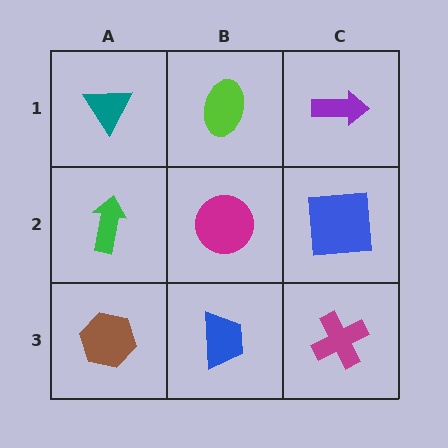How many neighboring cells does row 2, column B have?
4.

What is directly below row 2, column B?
A blue trapezoid.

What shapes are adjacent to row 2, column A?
A teal triangle (row 1, column A), a brown hexagon (row 3, column A), a magenta circle (row 2, column B).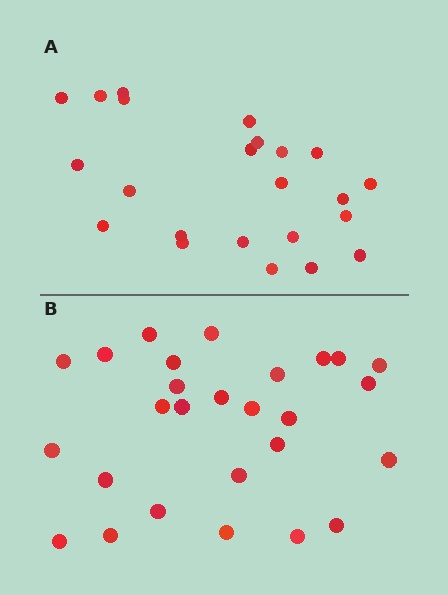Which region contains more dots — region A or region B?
Region B (the bottom region) has more dots.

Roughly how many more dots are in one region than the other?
Region B has about 4 more dots than region A.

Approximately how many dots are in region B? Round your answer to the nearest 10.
About 30 dots. (The exact count is 27, which rounds to 30.)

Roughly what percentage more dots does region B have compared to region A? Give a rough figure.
About 15% more.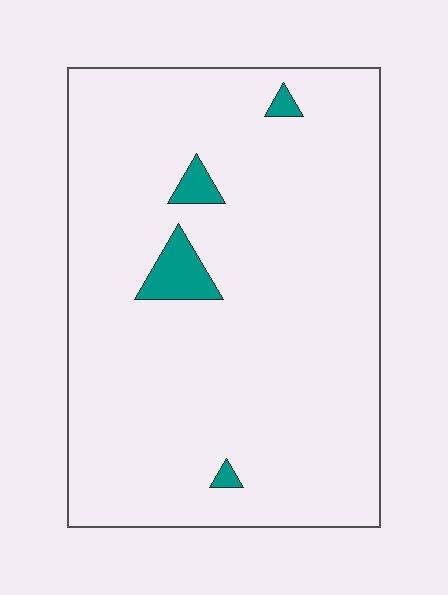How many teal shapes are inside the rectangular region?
4.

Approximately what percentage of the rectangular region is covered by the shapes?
Approximately 5%.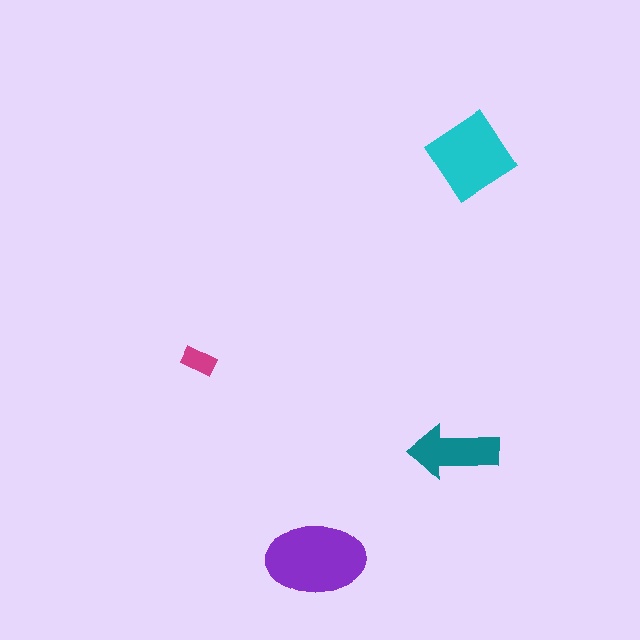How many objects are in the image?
There are 4 objects in the image.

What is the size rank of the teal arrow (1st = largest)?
3rd.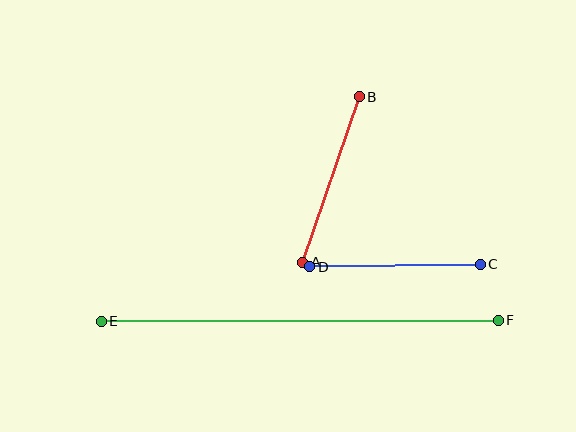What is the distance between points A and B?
The distance is approximately 175 pixels.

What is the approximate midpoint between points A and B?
The midpoint is at approximately (331, 179) pixels.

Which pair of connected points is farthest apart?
Points E and F are farthest apart.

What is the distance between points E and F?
The distance is approximately 397 pixels.